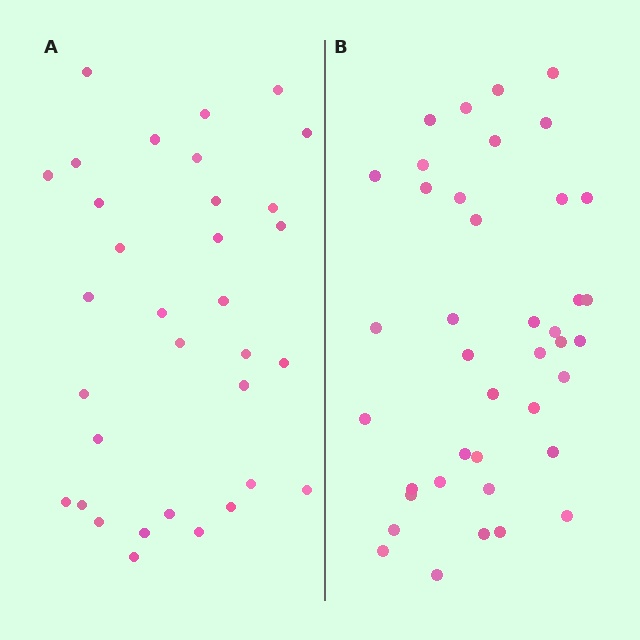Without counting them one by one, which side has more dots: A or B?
Region B (the right region) has more dots.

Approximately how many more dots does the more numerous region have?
Region B has roughly 8 or so more dots than region A.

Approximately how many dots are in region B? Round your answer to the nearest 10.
About 40 dots.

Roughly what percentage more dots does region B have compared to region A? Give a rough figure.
About 20% more.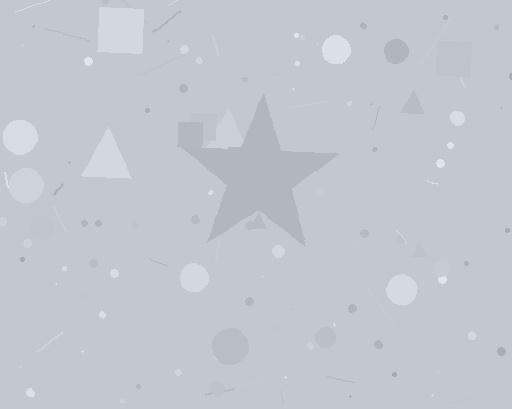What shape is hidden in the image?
A star is hidden in the image.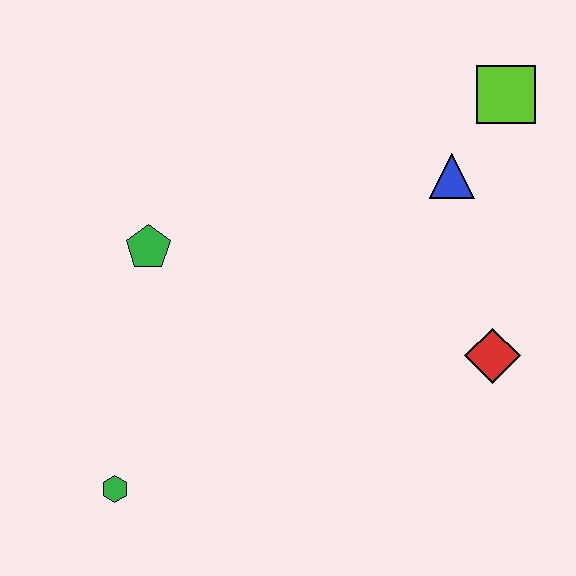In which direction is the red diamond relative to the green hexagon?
The red diamond is to the right of the green hexagon.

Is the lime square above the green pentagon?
Yes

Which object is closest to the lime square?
The blue triangle is closest to the lime square.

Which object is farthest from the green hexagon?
The lime square is farthest from the green hexagon.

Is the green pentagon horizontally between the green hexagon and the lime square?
Yes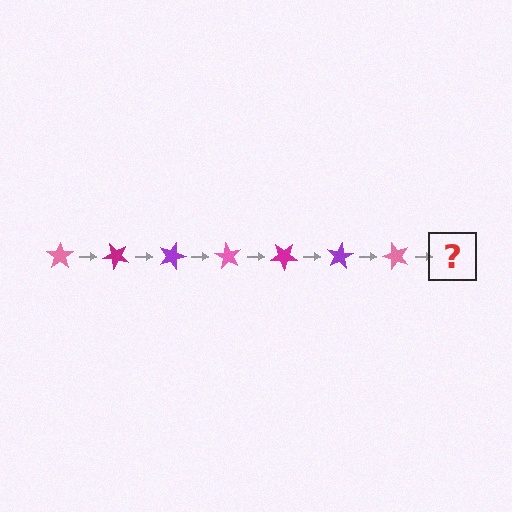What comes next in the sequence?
The next element should be a magenta star, rotated 315 degrees from the start.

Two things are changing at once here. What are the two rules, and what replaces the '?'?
The two rules are that it rotates 45 degrees each step and the color cycles through pink, magenta, and purple. The '?' should be a magenta star, rotated 315 degrees from the start.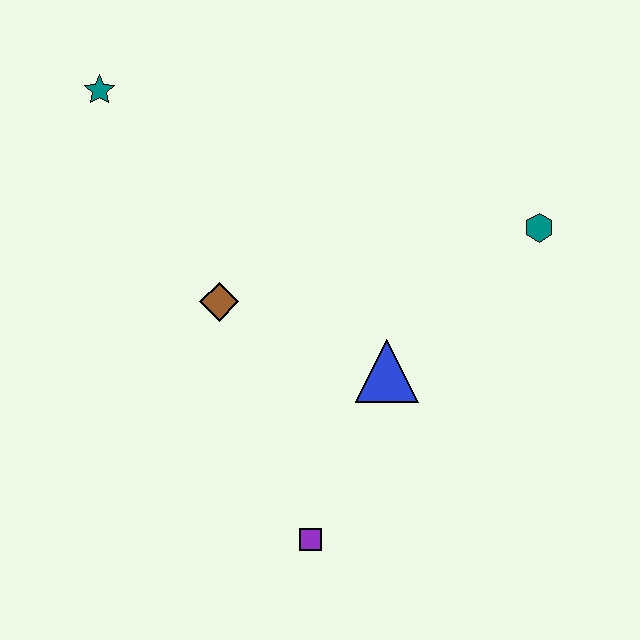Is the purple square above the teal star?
No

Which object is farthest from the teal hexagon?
The teal star is farthest from the teal hexagon.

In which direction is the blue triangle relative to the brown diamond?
The blue triangle is to the right of the brown diamond.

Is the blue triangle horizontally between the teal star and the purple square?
No